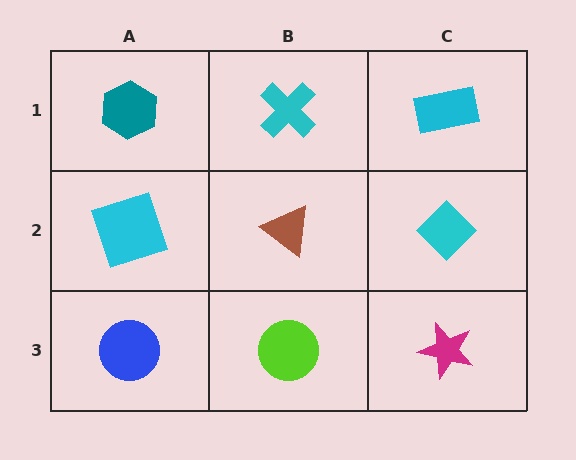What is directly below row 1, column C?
A cyan diamond.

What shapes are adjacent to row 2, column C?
A cyan rectangle (row 1, column C), a magenta star (row 3, column C), a brown triangle (row 2, column B).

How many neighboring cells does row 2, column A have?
3.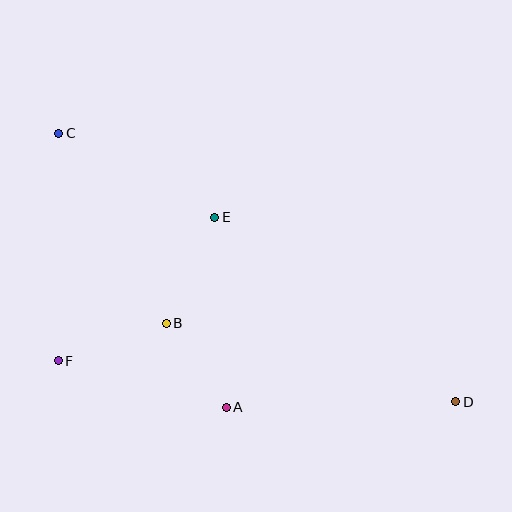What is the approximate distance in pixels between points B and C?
The distance between B and C is approximately 218 pixels.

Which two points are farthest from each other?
Points C and D are farthest from each other.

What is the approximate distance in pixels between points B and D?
The distance between B and D is approximately 300 pixels.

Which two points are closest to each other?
Points A and B are closest to each other.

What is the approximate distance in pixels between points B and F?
The distance between B and F is approximately 114 pixels.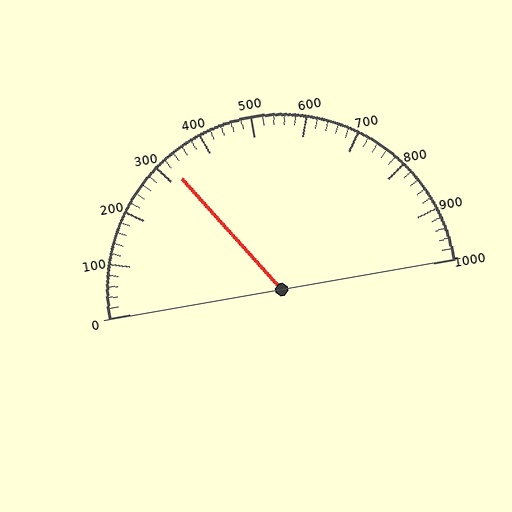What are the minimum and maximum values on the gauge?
The gauge ranges from 0 to 1000.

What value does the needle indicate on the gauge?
The needle indicates approximately 320.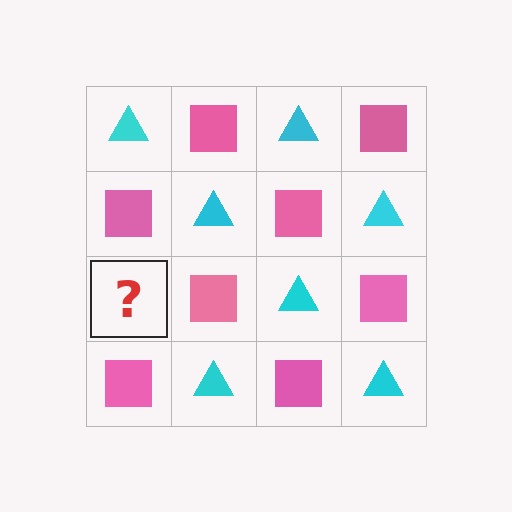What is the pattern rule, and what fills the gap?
The rule is that it alternates cyan triangle and pink square in a checkerboard pattern. The gap should be filled with a cyan triangle.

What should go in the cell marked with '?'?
The missing cell should contain a cyan triangle.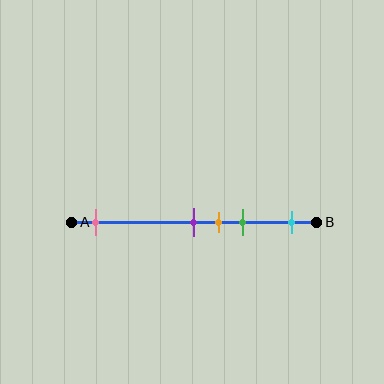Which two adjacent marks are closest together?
The purple and orange marks are the closest adjacent pair.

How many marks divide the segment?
There are 5 marks dividing the segment.